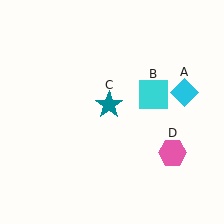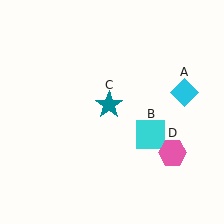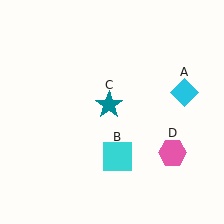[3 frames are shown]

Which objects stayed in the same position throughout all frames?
Cyan diamond (object A) and teal star (object C) and pink hexagon (object D) remained stationary.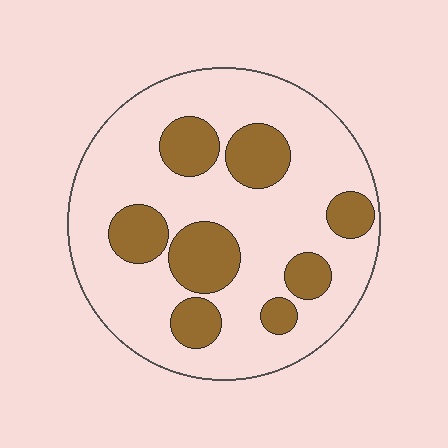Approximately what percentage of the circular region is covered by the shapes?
Approximately 25%.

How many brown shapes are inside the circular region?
8.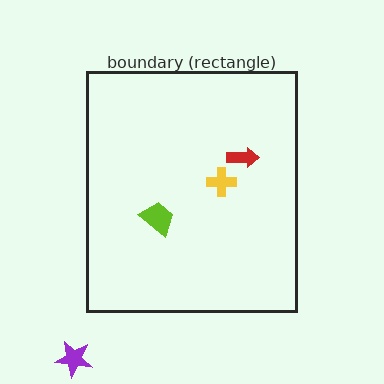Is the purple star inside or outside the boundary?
Outside.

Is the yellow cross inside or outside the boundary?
Inside.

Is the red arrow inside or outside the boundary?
Inside.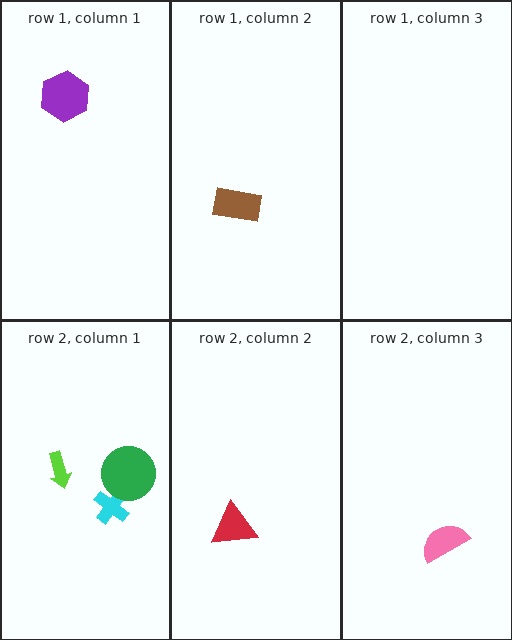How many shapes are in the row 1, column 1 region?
1.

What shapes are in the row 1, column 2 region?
The brown rectangle.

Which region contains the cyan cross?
The row 2, column 1 region.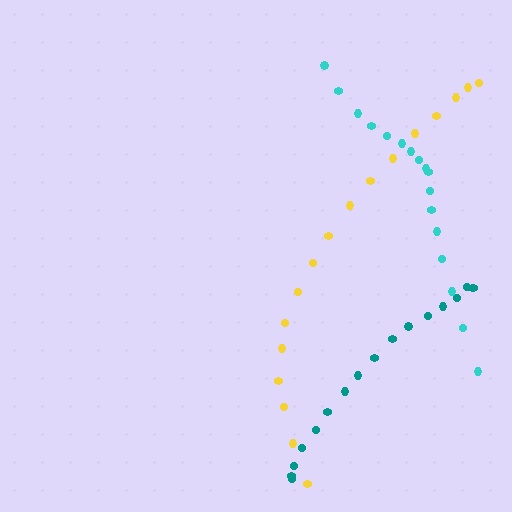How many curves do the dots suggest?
There are 3 distinct paths.